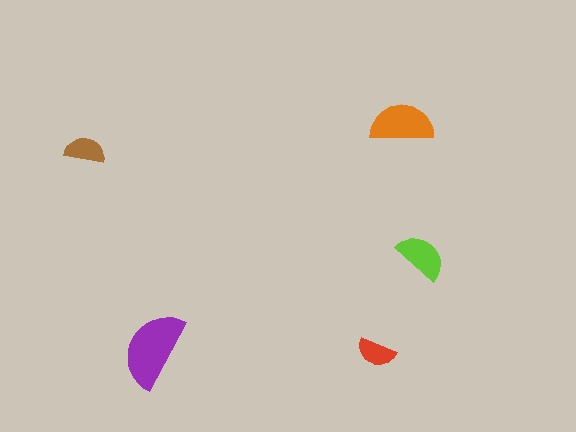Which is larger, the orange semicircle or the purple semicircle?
The purple one.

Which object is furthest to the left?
The brown semicircle is leftmost.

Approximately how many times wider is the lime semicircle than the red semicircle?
About 1.5 times wider.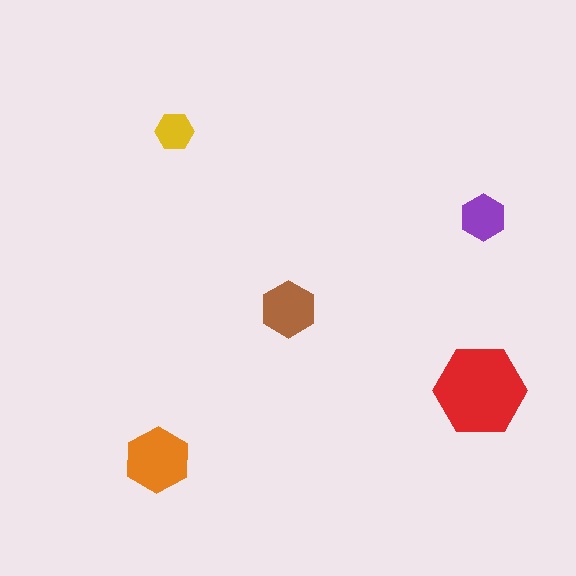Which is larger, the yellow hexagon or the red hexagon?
The red one.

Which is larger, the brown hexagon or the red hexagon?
The red one.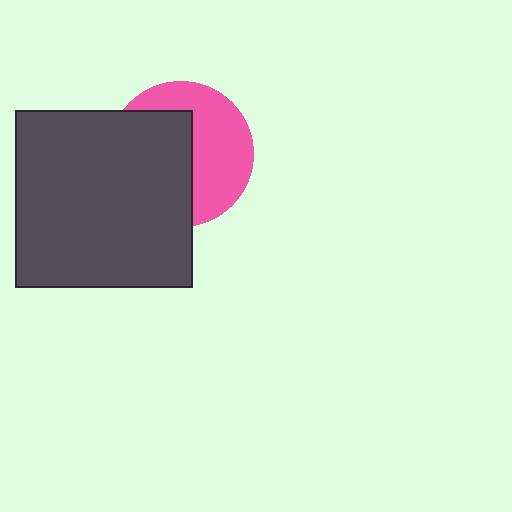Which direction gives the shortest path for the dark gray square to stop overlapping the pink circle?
Moving left gives the shortest separation.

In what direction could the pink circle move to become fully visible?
The pink circle could move right. That would shift it out from behind the dark gray square entirely.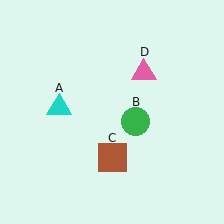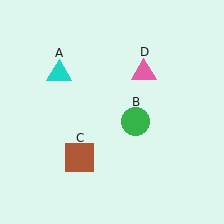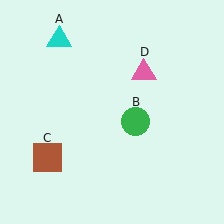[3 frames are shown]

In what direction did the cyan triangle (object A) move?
The cyan triangle (object A) moved up.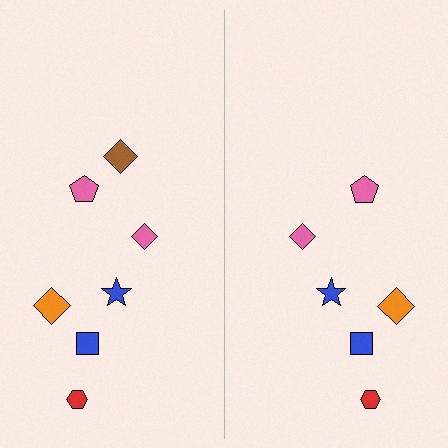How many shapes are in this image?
There are 13 shapes in this image.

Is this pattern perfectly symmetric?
No, the pattern is not perfectly symmetric. A brown diamond is missing from the right side.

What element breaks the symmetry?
A brown diamond is missing from the right side.